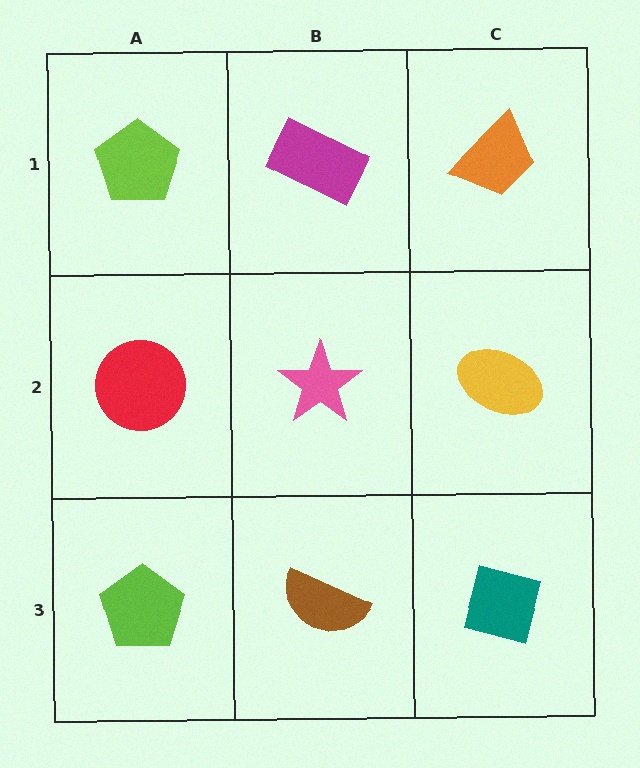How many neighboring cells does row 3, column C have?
2.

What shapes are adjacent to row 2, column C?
An orange trapezoid (row 1, column C), a teal square (row 3, column C), a pink star (row 2, column B).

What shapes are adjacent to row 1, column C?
A yellow ellipse (row 2, column C), a magenta rectangle (row 1, column B).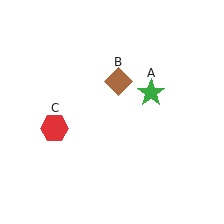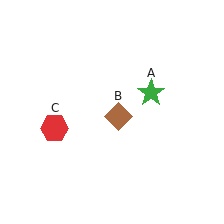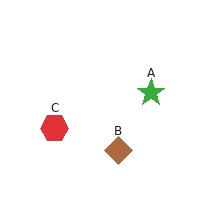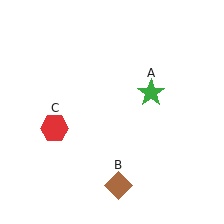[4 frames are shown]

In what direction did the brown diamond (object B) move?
The brown diamond (object B) moved down.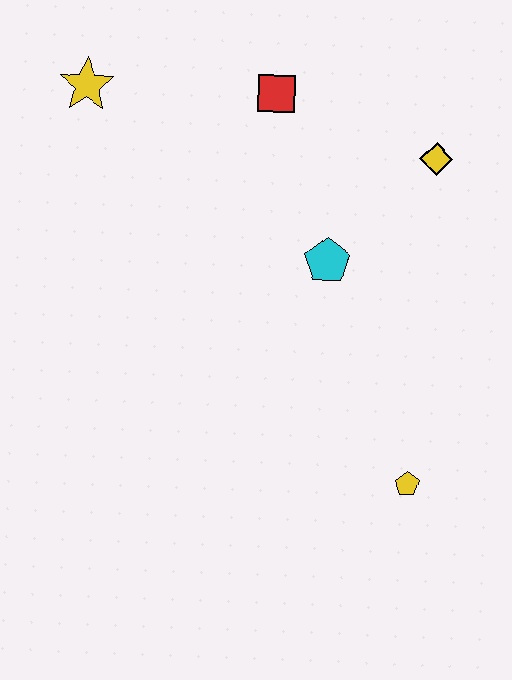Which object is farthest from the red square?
The yellow pentagon is farthest from the red square.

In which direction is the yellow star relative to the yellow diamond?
The yellow star is to the left of the yellow diamond.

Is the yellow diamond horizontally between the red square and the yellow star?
No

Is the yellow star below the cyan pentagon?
No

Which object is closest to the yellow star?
The red square is closest to the yellow star.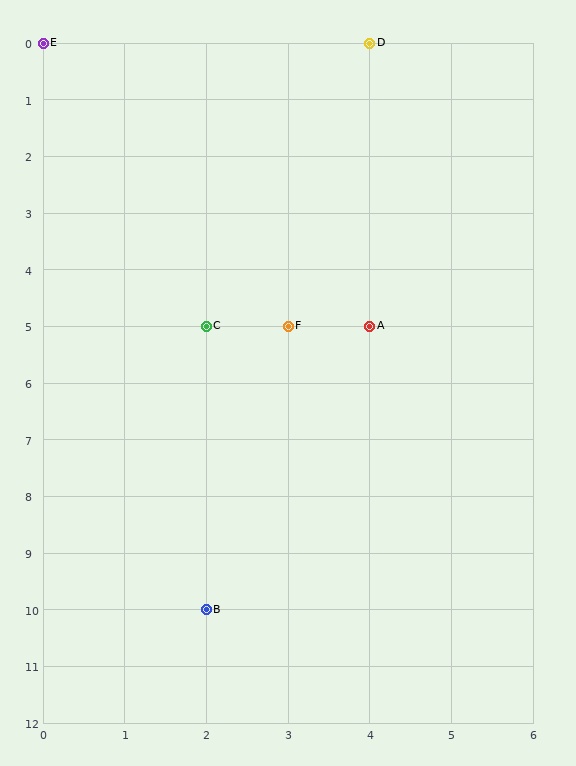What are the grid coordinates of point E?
Point E is at grid coordinates (0, 0).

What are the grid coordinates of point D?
Point D is at grid coordinates (4, 0).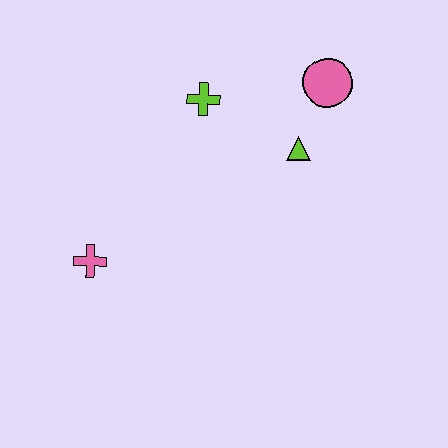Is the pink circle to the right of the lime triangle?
Yes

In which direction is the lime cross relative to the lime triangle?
The lime cross is to the left of the lime triangle.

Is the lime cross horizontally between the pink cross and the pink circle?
Yes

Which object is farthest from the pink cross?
The pink circle is farthest from the pink cross.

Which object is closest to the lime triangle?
The pink circle is closest to the lime triangle.